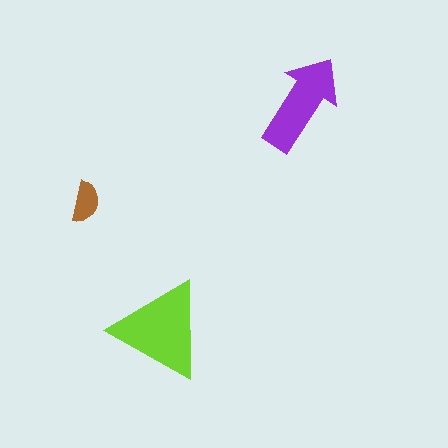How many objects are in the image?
There are 3 objects in the image.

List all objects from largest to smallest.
The lime triangle, the purple arrow, the brown semicircle.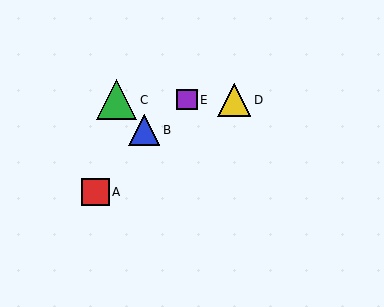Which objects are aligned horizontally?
Objects C, D, E are aligned horizontally.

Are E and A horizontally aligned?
No, E is at y≈100 and A is at y≈192.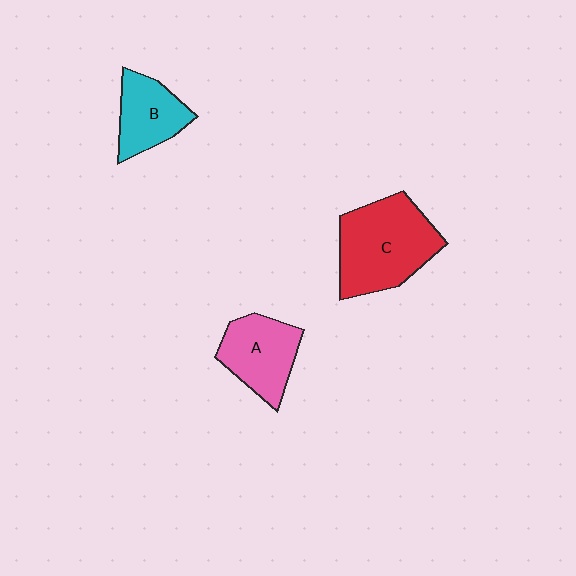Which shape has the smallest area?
Shape B (cyan).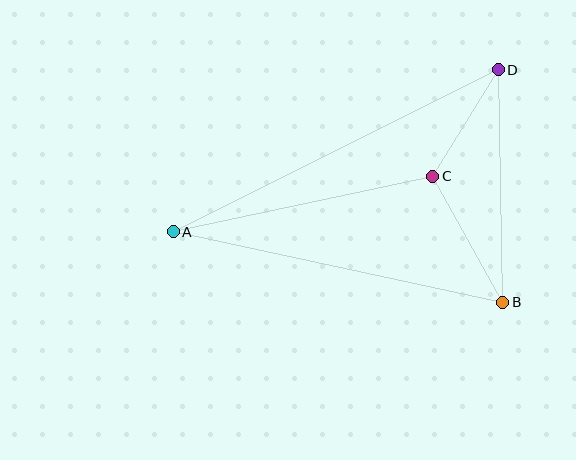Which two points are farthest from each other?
Points A and D are farthest from each other.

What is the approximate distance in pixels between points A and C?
The distance between A and C is approximately 266 pixels.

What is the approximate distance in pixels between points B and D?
The distance between B and D is approximately 233 pixels.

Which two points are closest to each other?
Points C and D are closest to each other.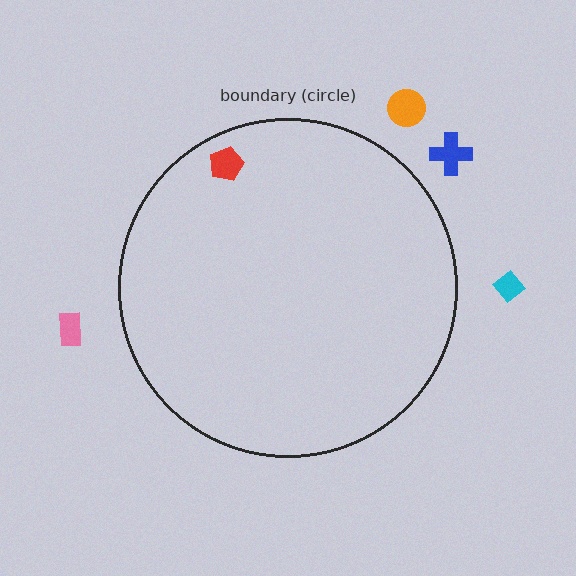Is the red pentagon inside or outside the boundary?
Inside.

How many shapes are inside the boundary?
1 inside, 4 outside.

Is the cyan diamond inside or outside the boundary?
Outside.